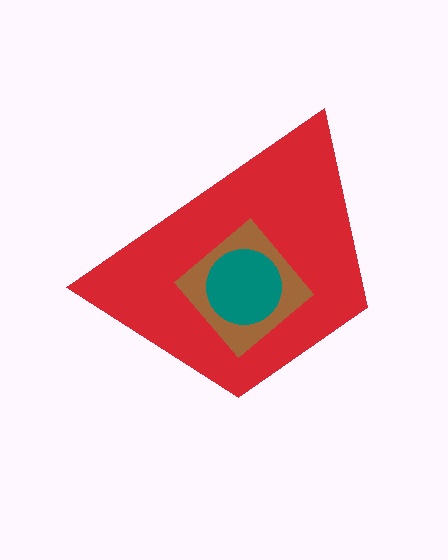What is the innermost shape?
The teal circle.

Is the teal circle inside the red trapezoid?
Yes.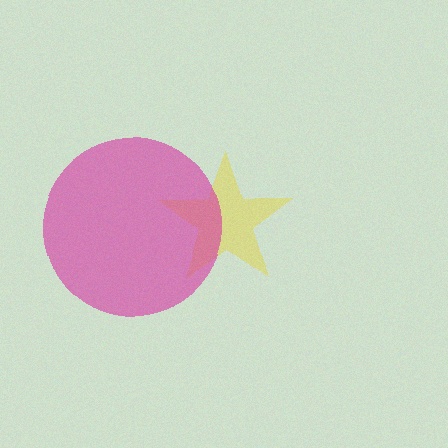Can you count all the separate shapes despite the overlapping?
Yes, there are 2 separate shapes.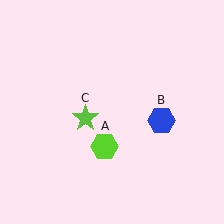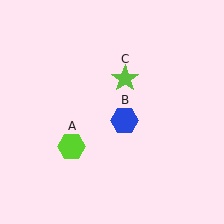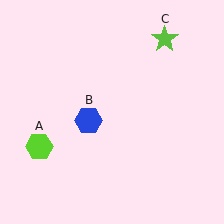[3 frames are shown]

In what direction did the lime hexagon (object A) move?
The lime hexagon (object A) moved left.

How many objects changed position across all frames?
3 objects changed position: lime hexagon (object A), blue hexagon (object B), lime star (object C).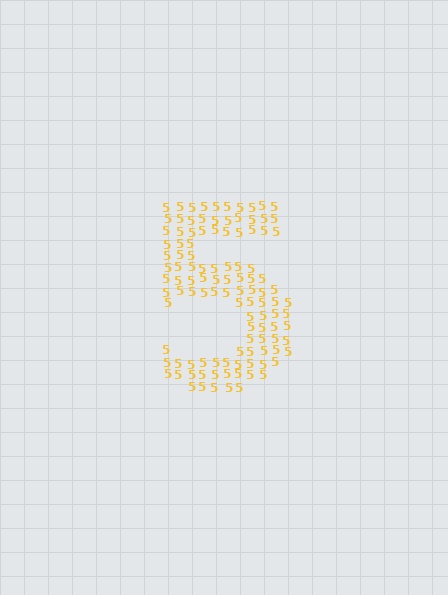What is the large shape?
The large shape is the digit 5.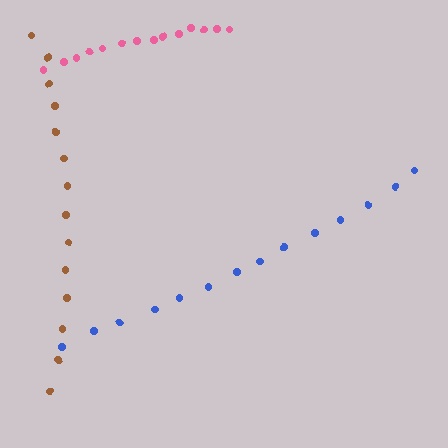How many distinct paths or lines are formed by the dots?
There are 3 distinct paths.